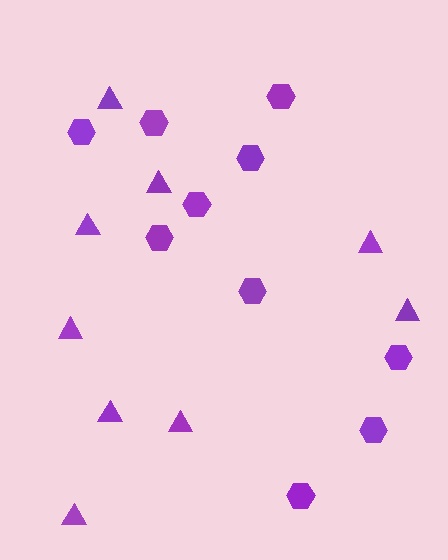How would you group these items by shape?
There are 2 groups: one group of hexagons (10) and one group of triangles (9).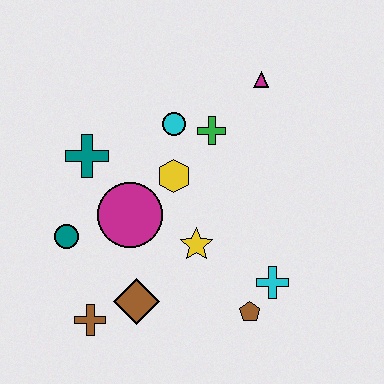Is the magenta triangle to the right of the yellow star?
Yes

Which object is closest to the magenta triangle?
The green cross is closest to the magenta triangle.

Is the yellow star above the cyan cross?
Yes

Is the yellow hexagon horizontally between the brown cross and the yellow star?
Yes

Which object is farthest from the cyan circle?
The brown cross is farthest from the cyan circle.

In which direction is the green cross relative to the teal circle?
The green cross is to the right of the teal circle.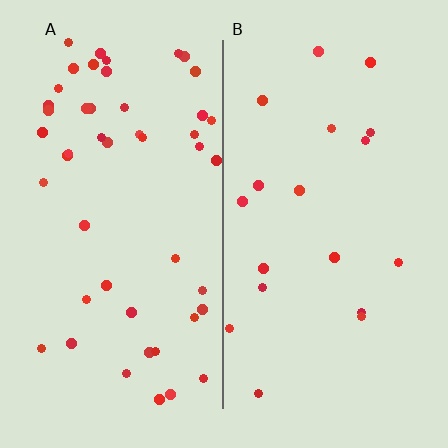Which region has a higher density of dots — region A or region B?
A (the left).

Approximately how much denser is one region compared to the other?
Approximately 2.6× — region A over region B.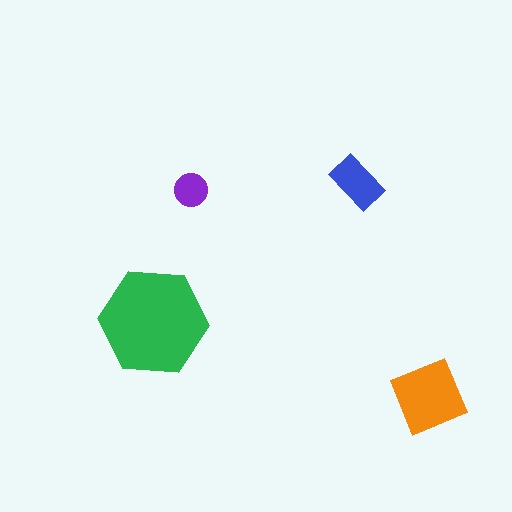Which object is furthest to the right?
The orange square is rightmost.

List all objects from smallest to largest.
The purple circle, the blue rectangle, the orange square, the green hexagon.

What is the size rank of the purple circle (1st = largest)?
4th.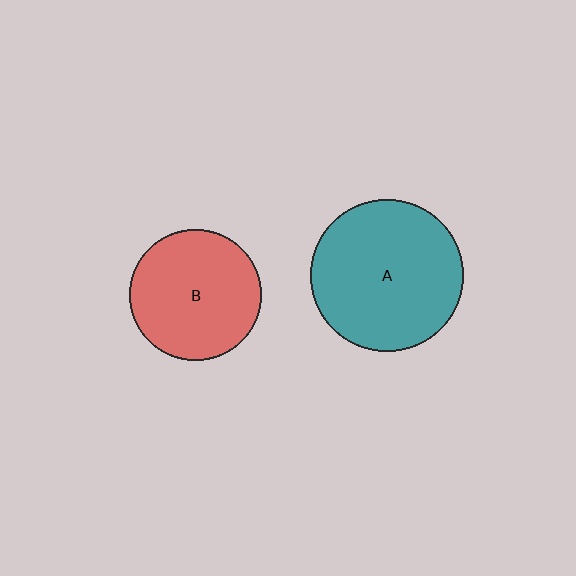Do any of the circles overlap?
No, none of the circles overlap.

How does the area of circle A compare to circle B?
Approximately 1.4 times.